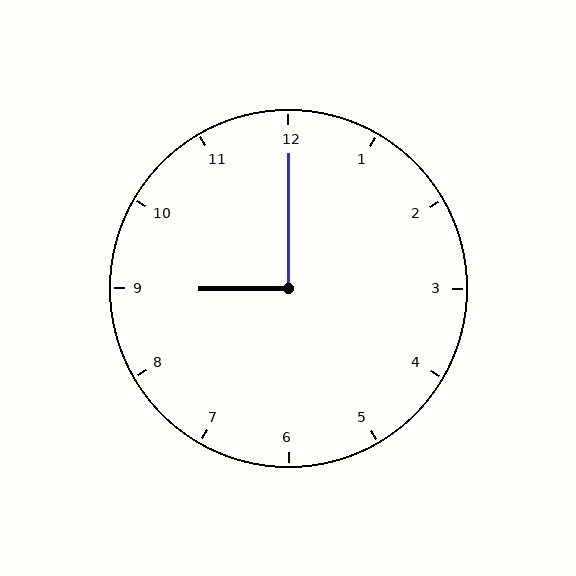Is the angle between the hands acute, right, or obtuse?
It is right.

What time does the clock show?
9:00.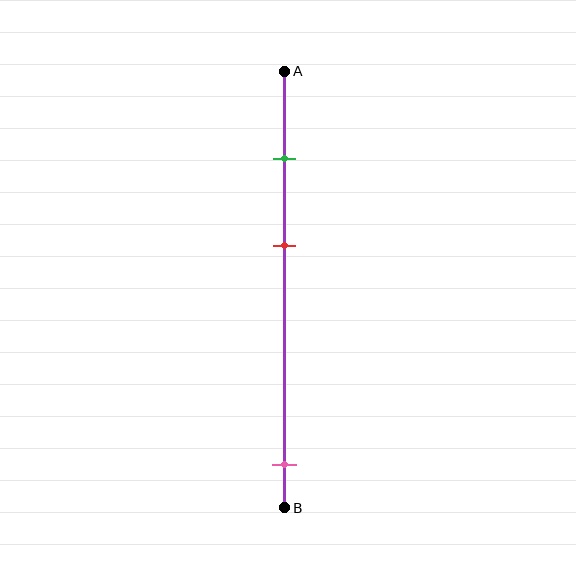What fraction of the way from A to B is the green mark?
The green mark is approximately 20% (0.2) of the way from A to B.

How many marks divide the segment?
There are 3 marks dividing the segment.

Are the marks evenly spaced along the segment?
No, the marks are not evenly spaced.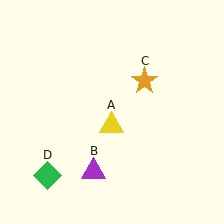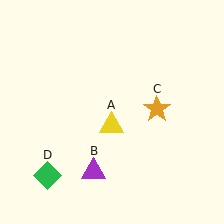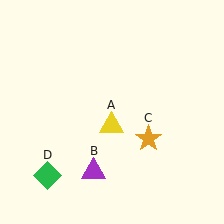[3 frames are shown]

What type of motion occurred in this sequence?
The orange star (object C) rotated clockwise around the center of the scene.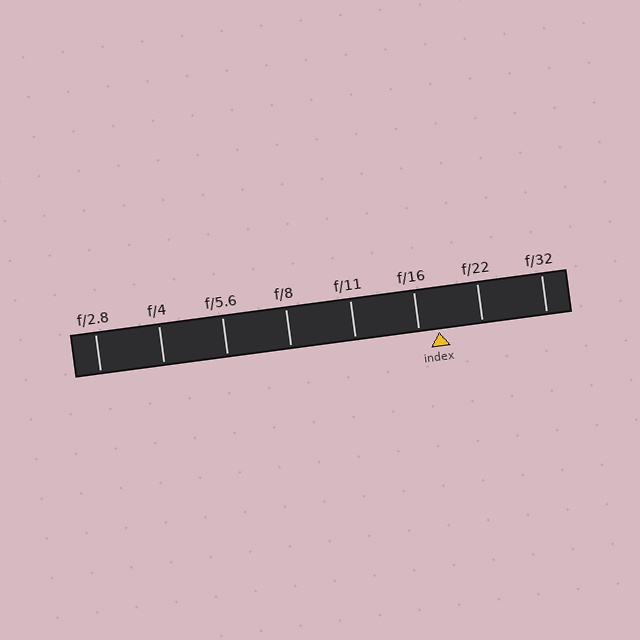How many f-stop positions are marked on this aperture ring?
There are 8 f-stop positions marked.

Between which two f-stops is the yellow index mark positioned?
The index mark is between f/16 and f/22.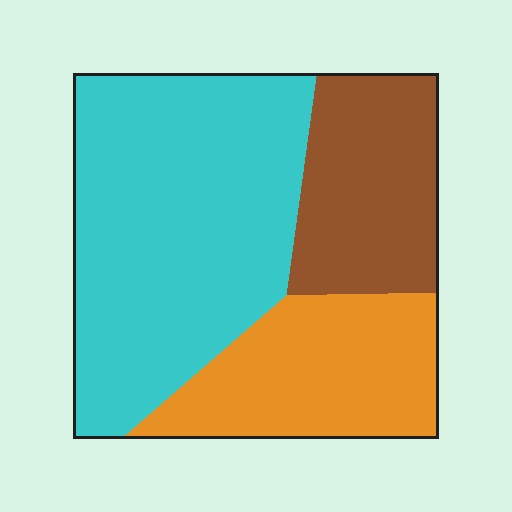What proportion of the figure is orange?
Orange covers around 25% of the figure.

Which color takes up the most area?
Cyan, at roughly 50%.